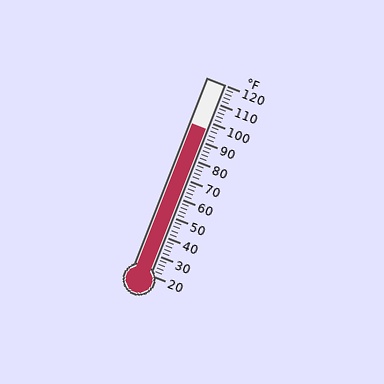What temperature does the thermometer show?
The thermometer shows approximately 96°F.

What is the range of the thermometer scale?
The thermometer scale ranges from 20°F to 120°F.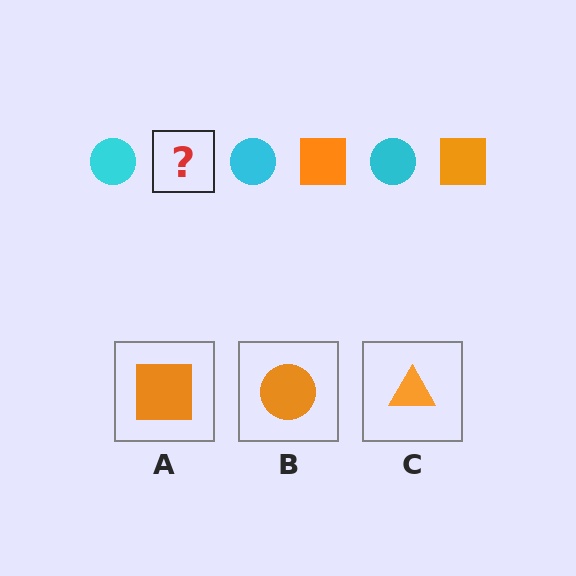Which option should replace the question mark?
Option A.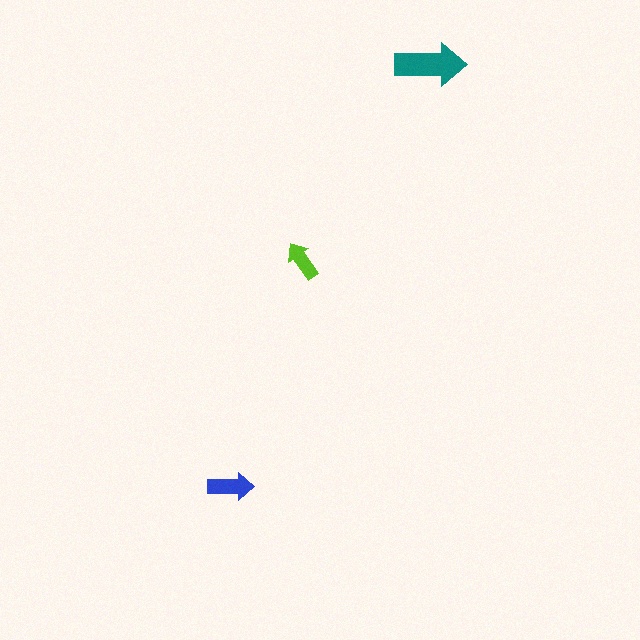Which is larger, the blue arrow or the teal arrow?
The teal one.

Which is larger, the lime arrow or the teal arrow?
The teal one.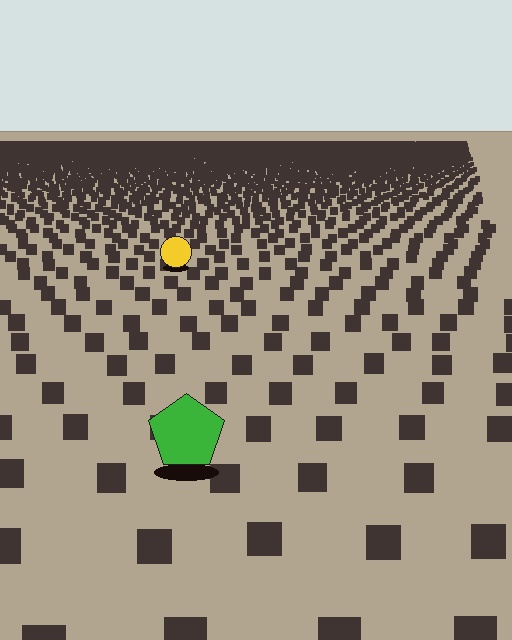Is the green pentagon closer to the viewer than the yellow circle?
Yes. The green pentagon is closer — you can tell from the texture gradient: the ground texture is coarser near it.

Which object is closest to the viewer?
The green pentagon is closest. The texture marks near it are larger and more spread out.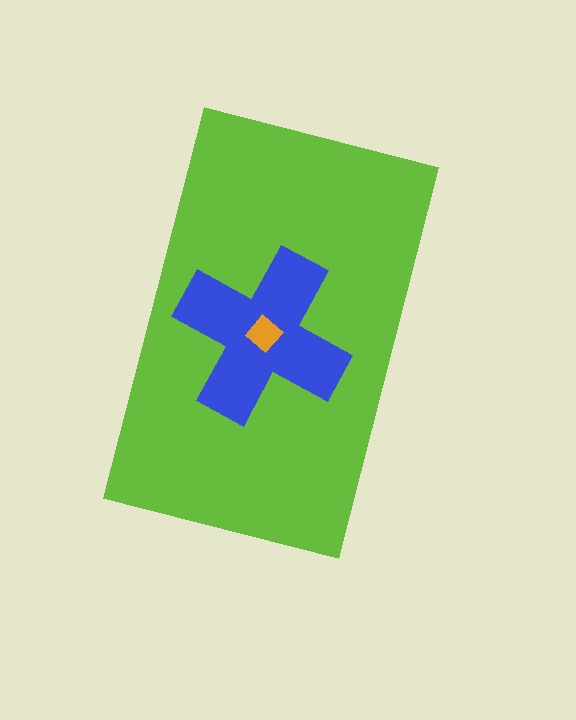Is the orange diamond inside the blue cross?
Yes.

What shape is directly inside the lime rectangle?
The blue cross.